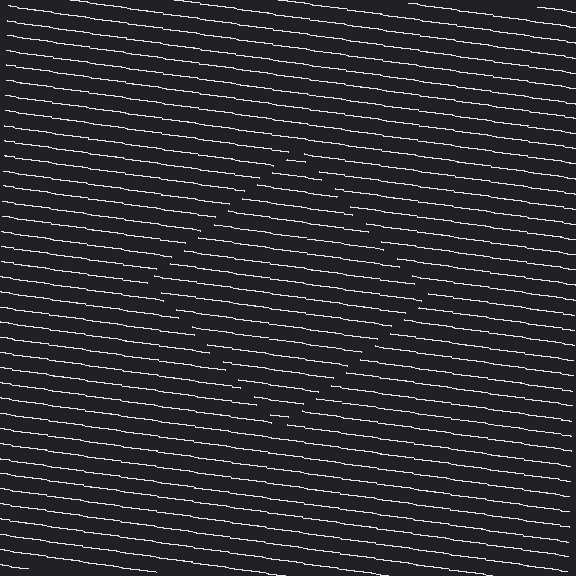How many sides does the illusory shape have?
4 sides — the line-ends trace a square.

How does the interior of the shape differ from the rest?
The interior of the shape contains the same grating, shifted by half a period — the contour is defined by the phase discontinuity where line-ends from the inner and outer gratings abut.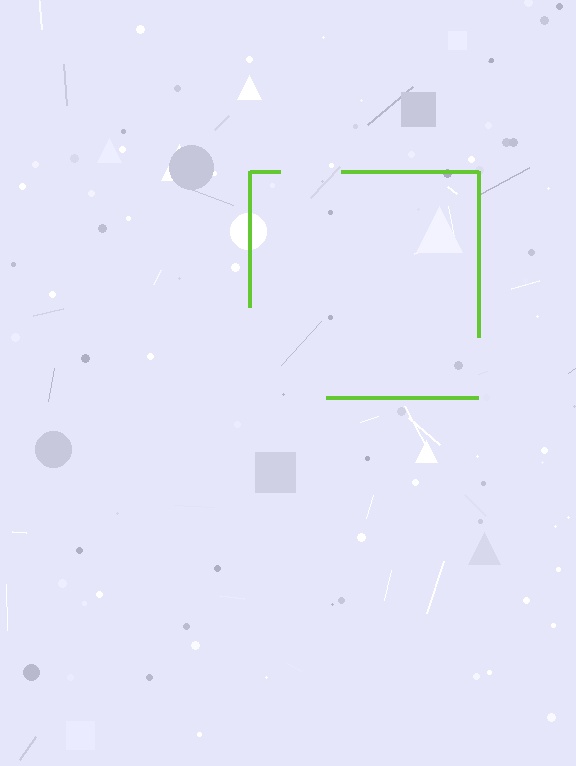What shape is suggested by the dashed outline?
The dashed outline suggests a square.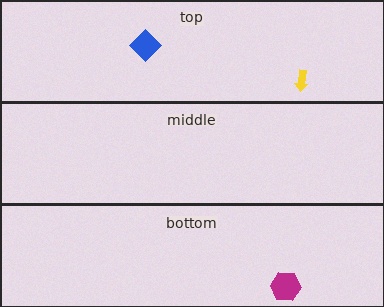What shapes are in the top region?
The yellow arrow, the blue diamond.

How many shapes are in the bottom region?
1.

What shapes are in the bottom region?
The magenta hexagon.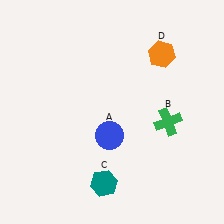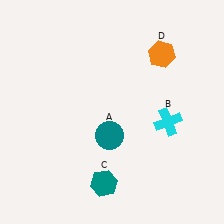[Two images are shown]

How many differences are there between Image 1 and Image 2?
There are 2 differences between the two images.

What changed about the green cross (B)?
In Image 1, B is green. In Image 2, it changed to cyan.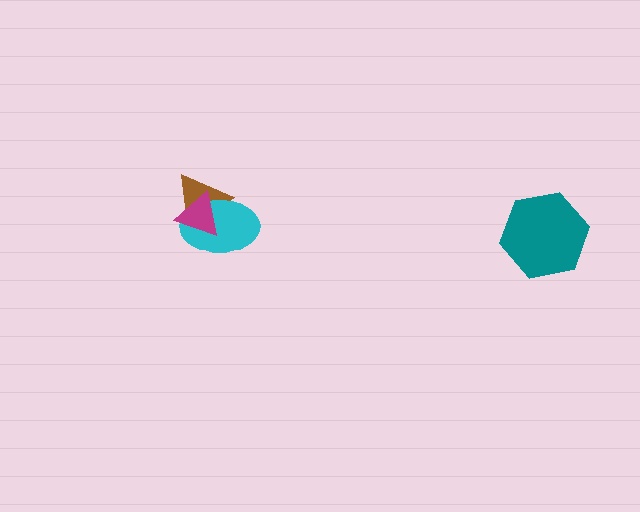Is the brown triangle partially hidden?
Yes, it is partially covered by another shape.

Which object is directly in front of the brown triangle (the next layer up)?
The cyan ellipse is directly in front of the brown triangle.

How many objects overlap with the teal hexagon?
0 objects overlap with the teal hexagon.